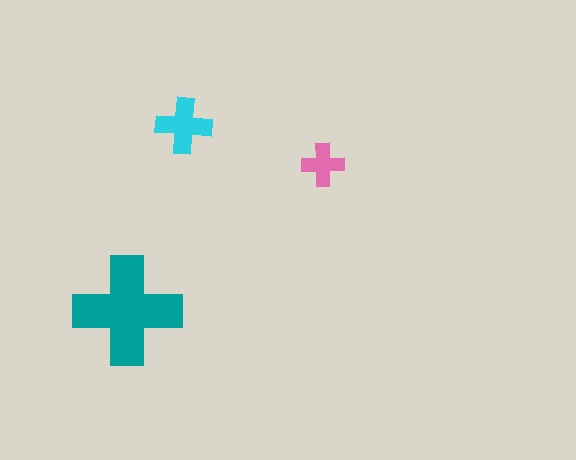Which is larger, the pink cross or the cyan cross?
The cyan one.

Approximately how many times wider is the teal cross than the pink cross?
About 2.5 times wider.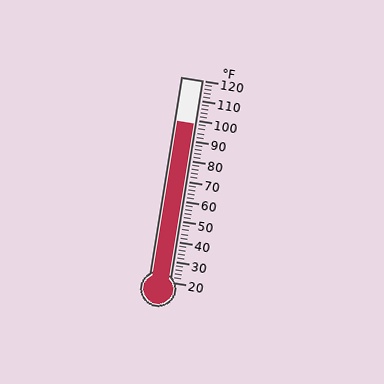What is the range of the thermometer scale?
The thermometer scale ranges from 20°F to 120°F.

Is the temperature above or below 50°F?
The temperature is above 50°F.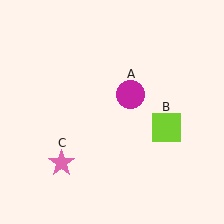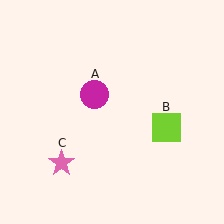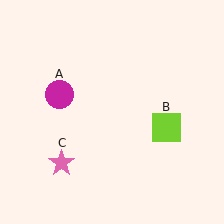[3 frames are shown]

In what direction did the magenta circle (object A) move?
The magenta circle (object A) moved left.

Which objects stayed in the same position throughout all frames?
Lime square (object B) and pink star (object C) remained stationary.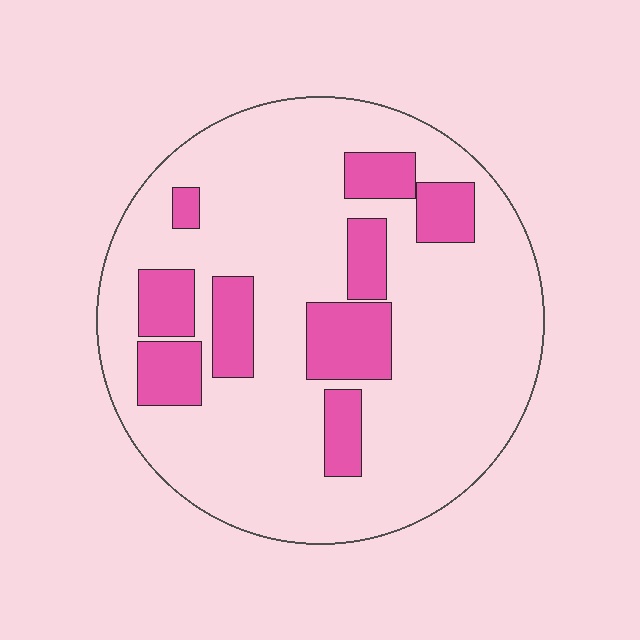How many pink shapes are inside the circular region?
9.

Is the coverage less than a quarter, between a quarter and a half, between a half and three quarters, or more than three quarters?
Less than a quarter.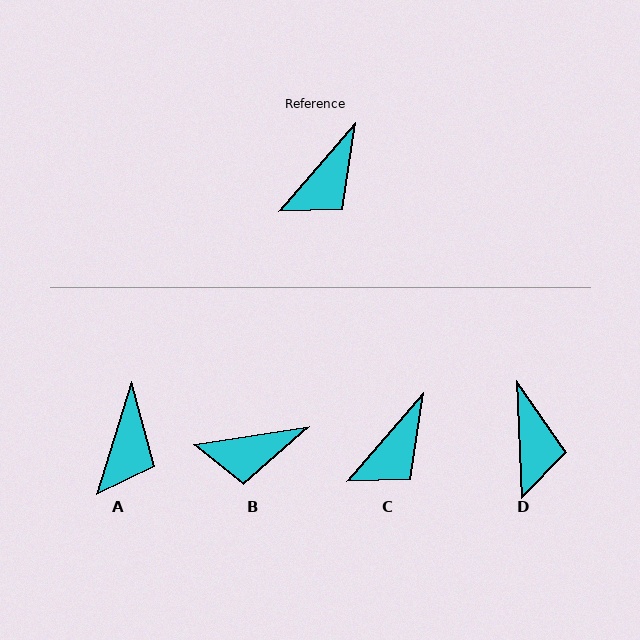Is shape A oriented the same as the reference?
No, it is off by about 23 degrees.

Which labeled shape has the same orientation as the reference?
C.